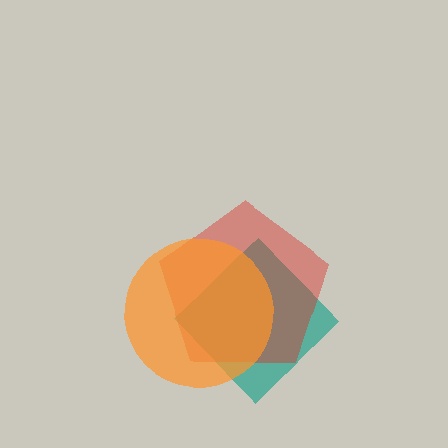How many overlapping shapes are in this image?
There are 3 overlapping shapes in the image.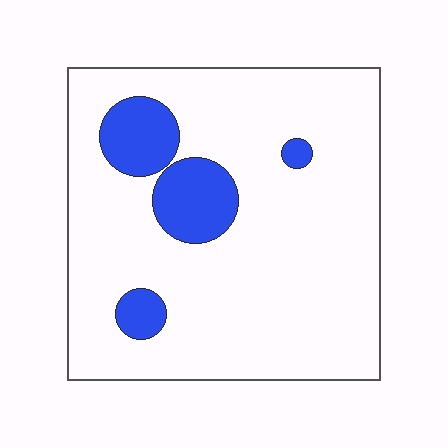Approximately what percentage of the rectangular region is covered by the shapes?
Approximately 15%.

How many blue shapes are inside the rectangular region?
4.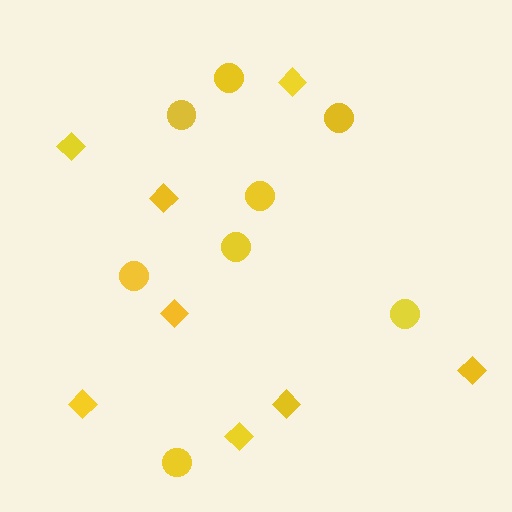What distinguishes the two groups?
There are 2 groups: one group of circles (8) and one group of diamonds (8).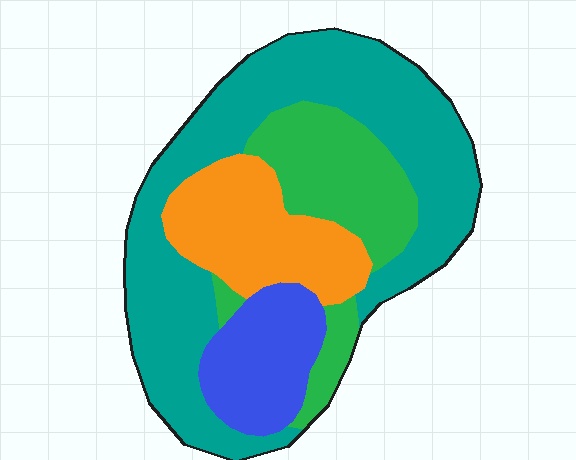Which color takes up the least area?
Blue, at roughly 15%.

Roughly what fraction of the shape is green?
Green takes up about one fifth (1/5) of the shape.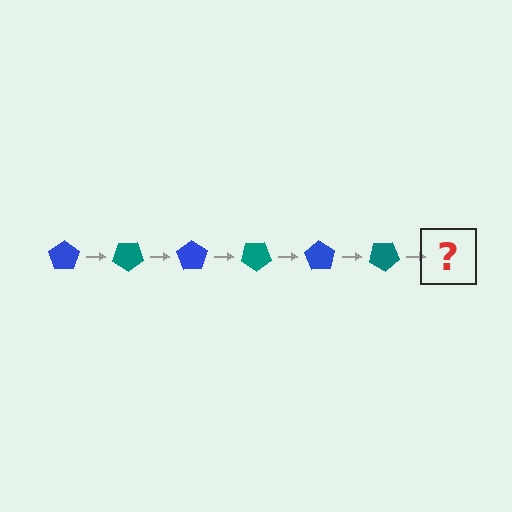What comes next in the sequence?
The next element should be a blue pentagon, rotated 210 degrees from the start.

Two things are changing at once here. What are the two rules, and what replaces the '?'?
The two rules are that it rotates 35 degrees each step and the color cycles through blue and teal. The '?' should be a blue pentagon, rotated 210 degrees from the start.